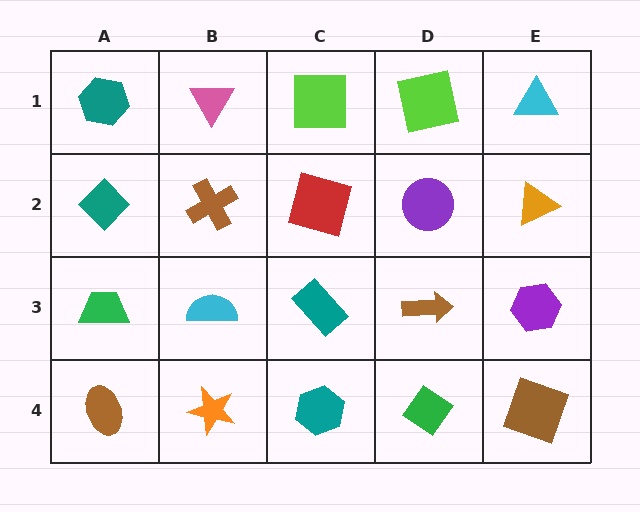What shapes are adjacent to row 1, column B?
A brown cross (row 2, column B), a teal hexagon (row 1, column A), a lime square (row 1, column C).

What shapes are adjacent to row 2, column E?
A cyan triangle (row 1, column E), a purple hexagon (row 3, column E), a purple circle (row 2, column D).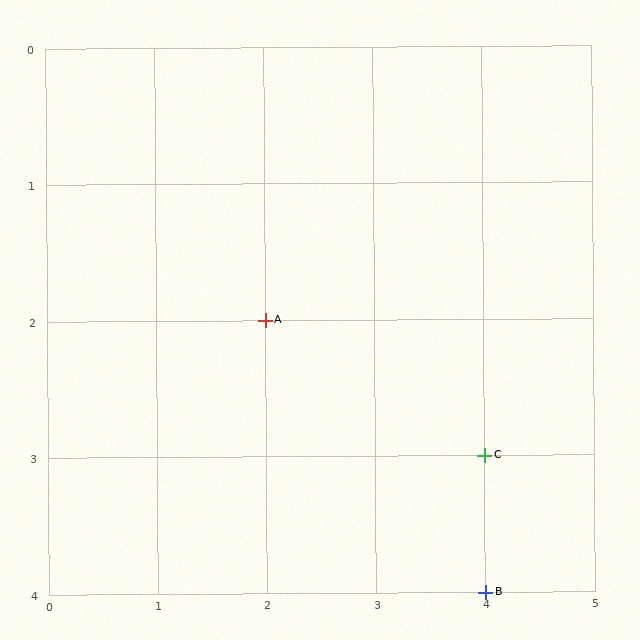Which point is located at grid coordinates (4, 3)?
Point C is at (4, 3).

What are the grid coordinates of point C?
Point C is at grid coordinates (4, 3).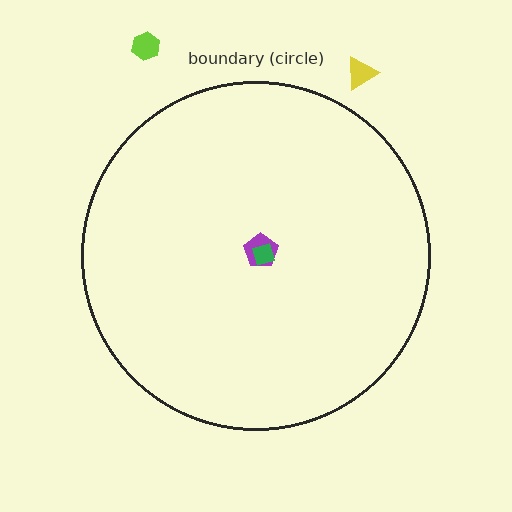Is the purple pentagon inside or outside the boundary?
Inside.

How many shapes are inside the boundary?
2 inside, 2 outside.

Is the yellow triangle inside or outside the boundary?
Outside.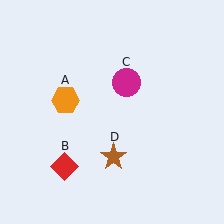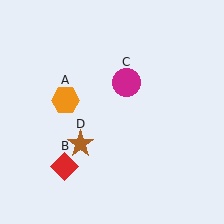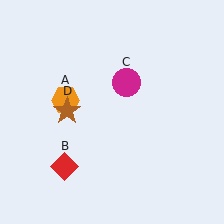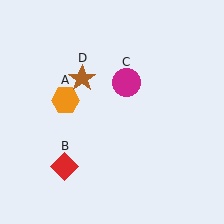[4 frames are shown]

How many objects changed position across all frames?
1 object changed position: brown star (object D).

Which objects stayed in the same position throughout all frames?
Orange hexagon (object A) and red diamond (object B) and magenta circle (object C) remained stationary.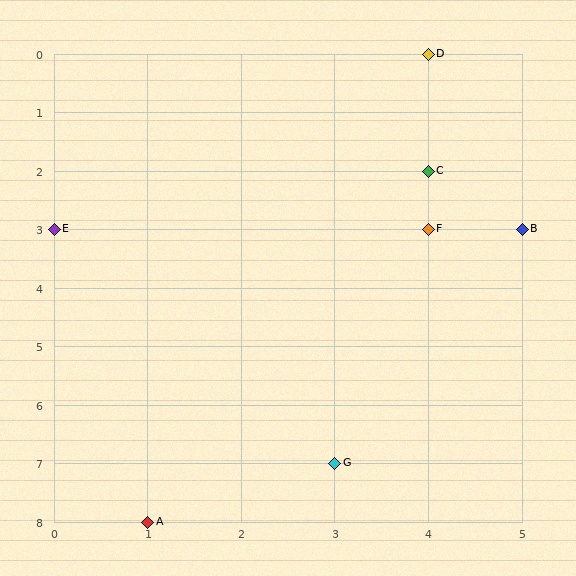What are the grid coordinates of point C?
Point C is at grid coordinates (4, 2).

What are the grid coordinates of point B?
Point B is at grid coordinates (5, 3).